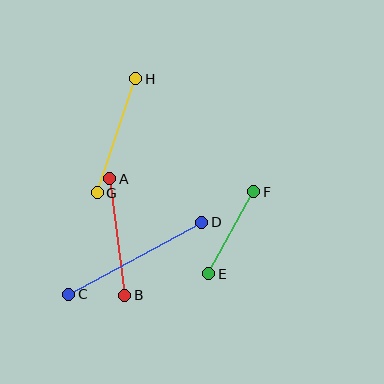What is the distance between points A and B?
The distance is approximately 118 pixels.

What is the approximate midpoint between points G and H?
The midpoint is at approximately (117, 136) pixels.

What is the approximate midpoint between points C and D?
The midpoint is at approximately (135, 258) pixels.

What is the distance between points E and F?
The distance is approximately 94 pixels.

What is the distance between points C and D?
The distance is approximately 151 pixels.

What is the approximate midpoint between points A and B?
The midpoint is at approximately (117, 237) pixels.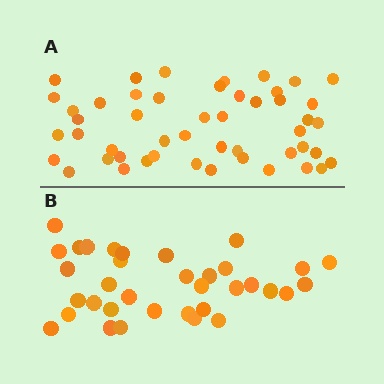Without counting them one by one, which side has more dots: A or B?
Region A (the top region) has more dots.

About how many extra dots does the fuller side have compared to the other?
Region A has approximately 15 more dots than region B.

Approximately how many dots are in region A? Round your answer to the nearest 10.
About 50 dots. (The exact count is 49, which rounds to 50.)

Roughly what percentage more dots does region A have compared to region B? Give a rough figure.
About 40% more.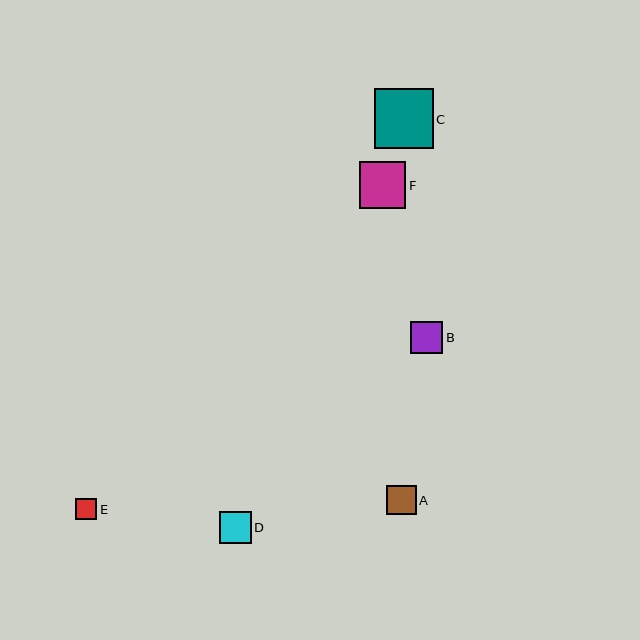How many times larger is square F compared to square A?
Square F is approximately 1.6 times the size of square A.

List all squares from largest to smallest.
From largest to smallest: C, F, B, D, A, E.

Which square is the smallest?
Square E is the smallest with a size of approximately 21 pixels.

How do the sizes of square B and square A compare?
Square B and square A are approximately the same size.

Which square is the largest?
Square C is the largest with a size of approximately 59 pixels.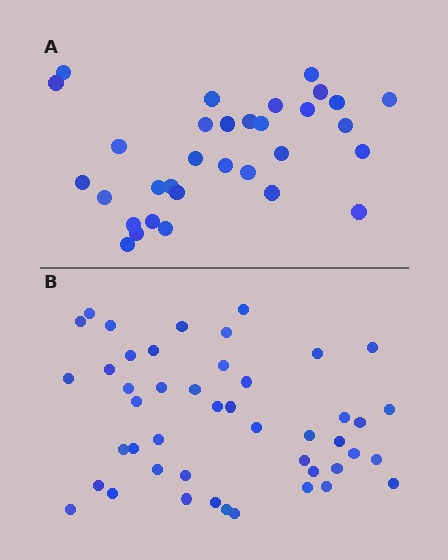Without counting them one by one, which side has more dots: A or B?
Region B (the bottom region) has more dots.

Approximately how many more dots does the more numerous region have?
Region B has approximately 15 more dots than region A.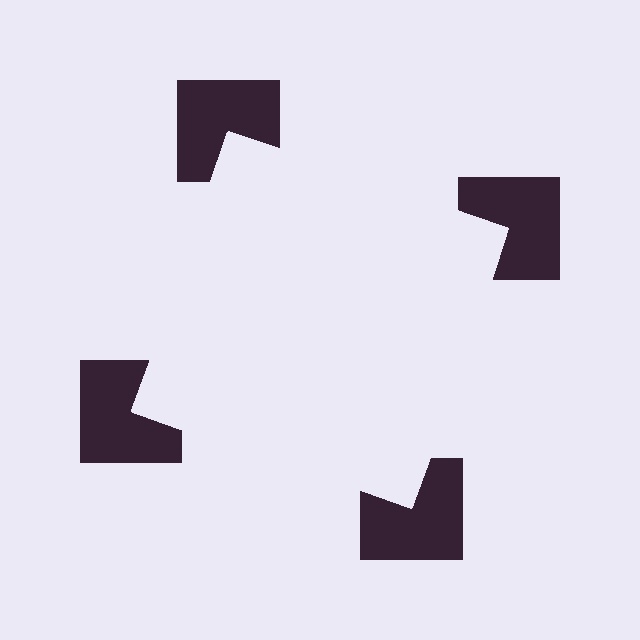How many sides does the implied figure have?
4 sides.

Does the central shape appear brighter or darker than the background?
It typically appears slightly brighter than the background, even though no actual brightness change is drawn.